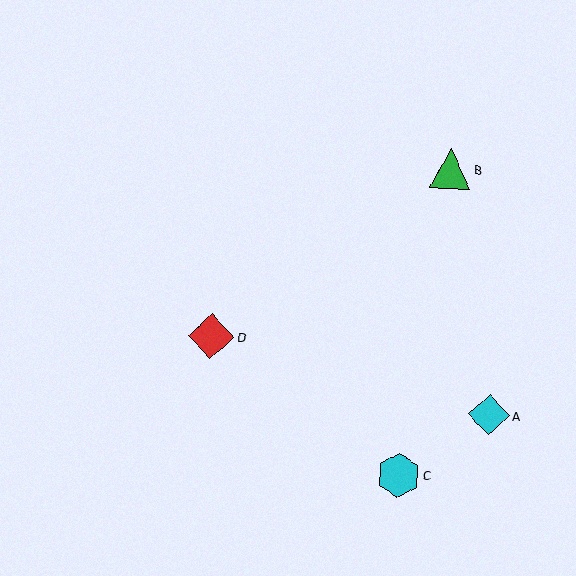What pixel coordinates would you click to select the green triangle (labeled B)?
Click at (451, 169) to select the green triangle B.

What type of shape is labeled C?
Shape C is a cyan hexagon.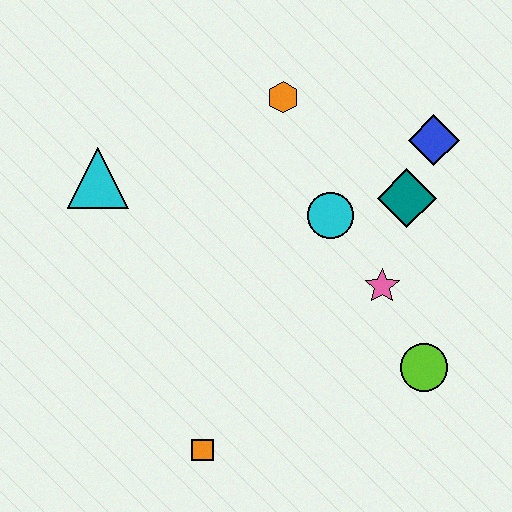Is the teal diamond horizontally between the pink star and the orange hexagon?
No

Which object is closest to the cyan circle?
The teal diamond is closest to the cyan circle.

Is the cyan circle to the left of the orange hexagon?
No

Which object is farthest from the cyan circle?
The orange square is farthest from the cyan circle.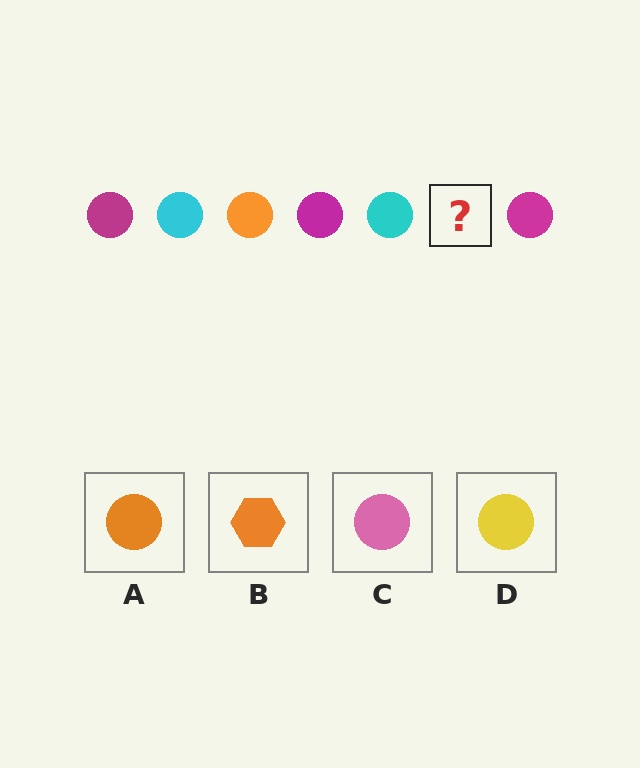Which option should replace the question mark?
Option A.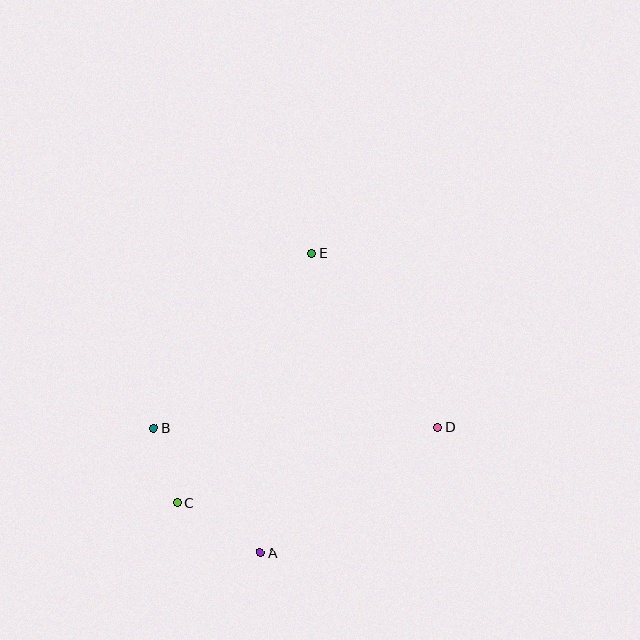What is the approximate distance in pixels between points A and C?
The distance between A and C is approximately 96 pixels.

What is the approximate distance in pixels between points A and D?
The distance between A and D is approximately 217 pixels.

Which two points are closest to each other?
Points B and C are closest to each other.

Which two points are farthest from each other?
Points A and E are farthest from each other.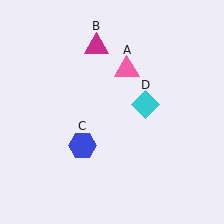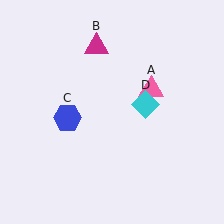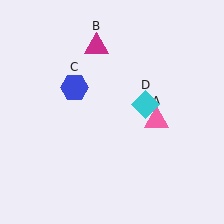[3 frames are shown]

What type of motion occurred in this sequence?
The pink triangle (object A), blue hexagon (object C) rotated clockwise around the center of the scene.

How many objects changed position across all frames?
2 objects changed position: pink triangle (object A), blue hexagon (object C).